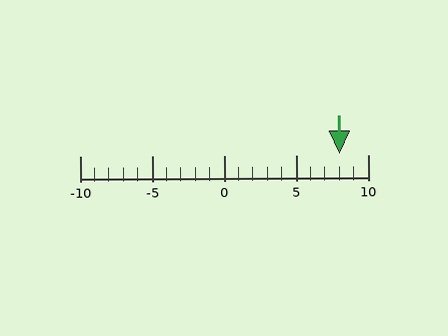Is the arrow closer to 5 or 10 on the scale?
The arrow is closer to 10.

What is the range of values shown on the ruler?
The ruler shows values from -10 to 10.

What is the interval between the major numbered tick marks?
The major tick marks are spaced 5 units apart.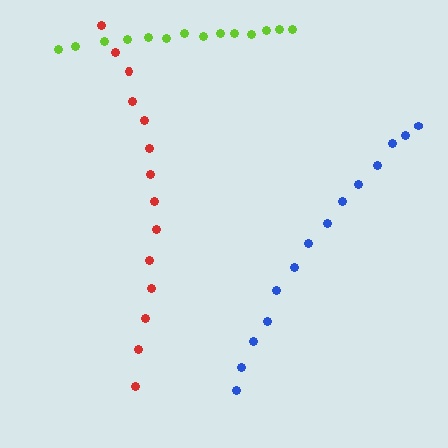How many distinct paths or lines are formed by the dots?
There are 3 distinct paths.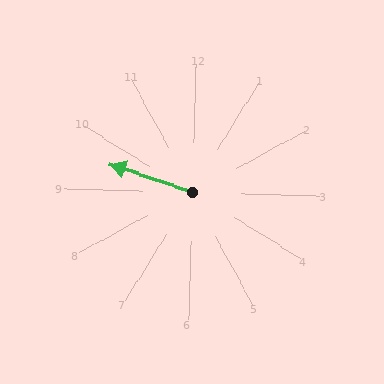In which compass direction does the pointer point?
West.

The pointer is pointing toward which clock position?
Roughly 10 o'clock.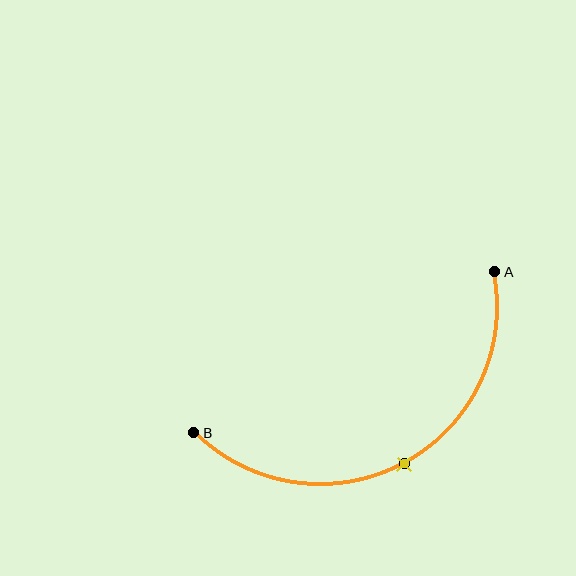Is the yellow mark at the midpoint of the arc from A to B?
Yes. The yellow mark lies on the arc at equal arc-length from both A and B — it is the arc midpoint.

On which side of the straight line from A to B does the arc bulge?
The arc bulges below the straight line connecting A and B.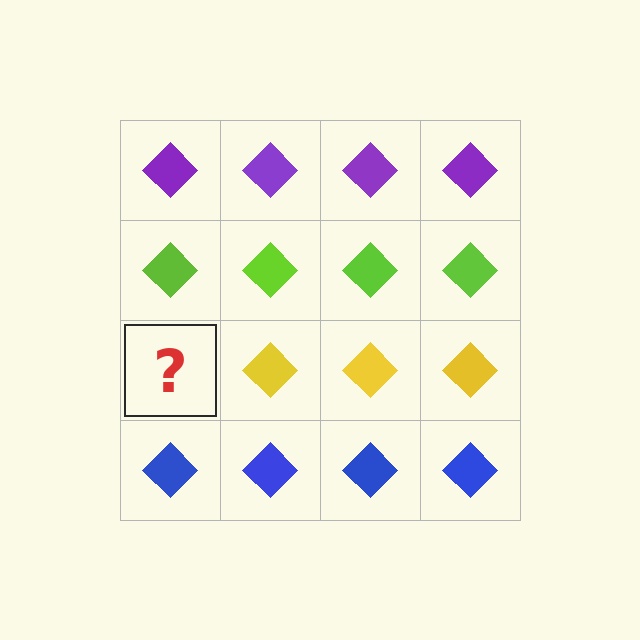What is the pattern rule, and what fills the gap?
The rule is that each row has a consistent color. The gap should be filled with a yellow diamond.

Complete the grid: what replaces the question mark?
The question mark should be replaced with a yellow diamond.